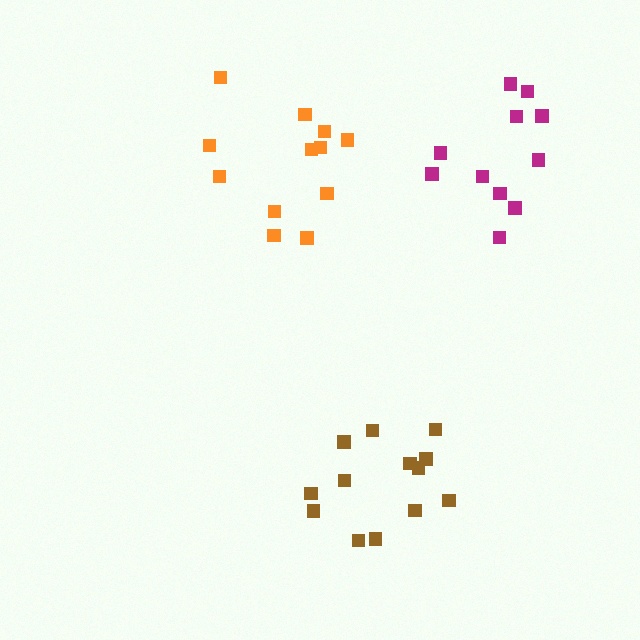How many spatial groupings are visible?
There are 3 spatial groupings.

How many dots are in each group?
Group 1: 11 dots, Group 2: 13 dots, Group 3: 12 dots (36 total).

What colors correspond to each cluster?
The clusters are colored: magenta, brown, orange.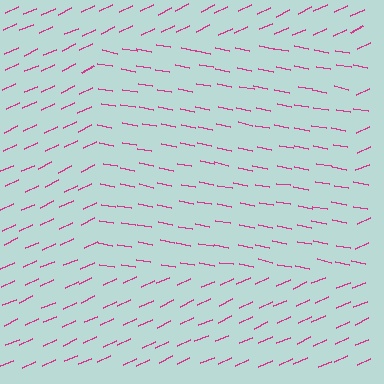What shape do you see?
I see a rectangle.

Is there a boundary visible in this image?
Yes, there is a texture boundary formed by a change in line orientation.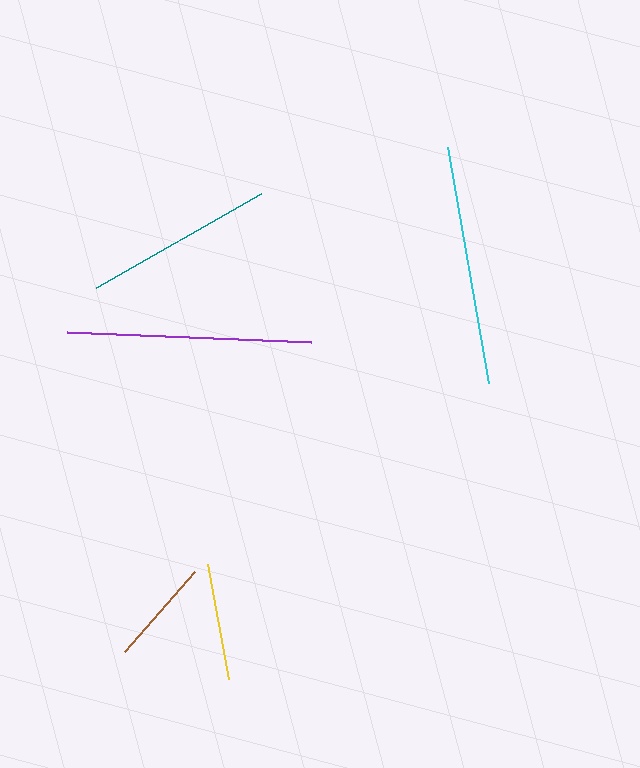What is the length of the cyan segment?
The cyan segment is approximately 240 pixels long.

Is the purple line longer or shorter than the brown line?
The purple line is longer than the brown line.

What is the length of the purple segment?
The purple segment is approximately 245 pixels long.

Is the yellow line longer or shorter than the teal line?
The teal line is longer than the yellow line.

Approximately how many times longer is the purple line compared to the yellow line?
The purple line is approximately 2.1 times the length of the yellow line.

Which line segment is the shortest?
The brown line is the shortest at approximately 106 pixels.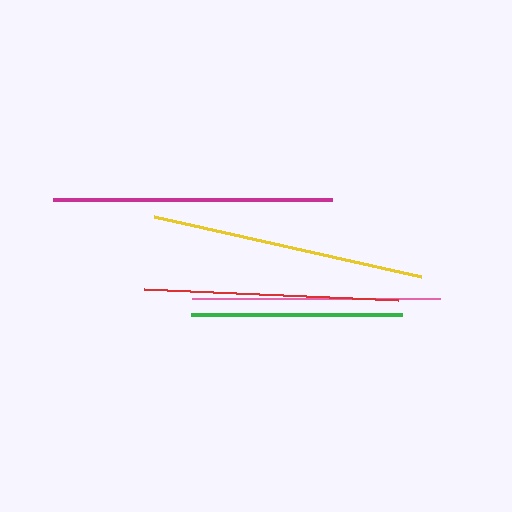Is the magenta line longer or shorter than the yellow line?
The magenta line is longer than the yellow line.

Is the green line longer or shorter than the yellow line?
The yellow line is longer than the green line.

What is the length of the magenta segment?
The magenta segment is approximately 279 pixels long.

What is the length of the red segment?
The red segment is approximately 254 pixels long.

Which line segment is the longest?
The magenta line is the longest at approximately 279 pixels.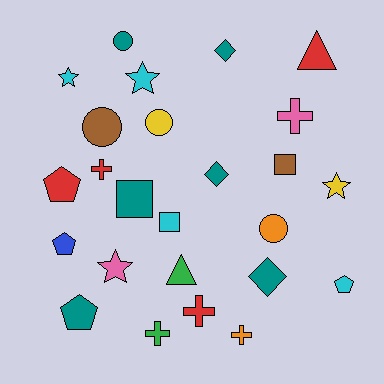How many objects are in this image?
There are 25 objects.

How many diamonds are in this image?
There are 3 diamonds.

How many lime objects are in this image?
There are no lime objects.